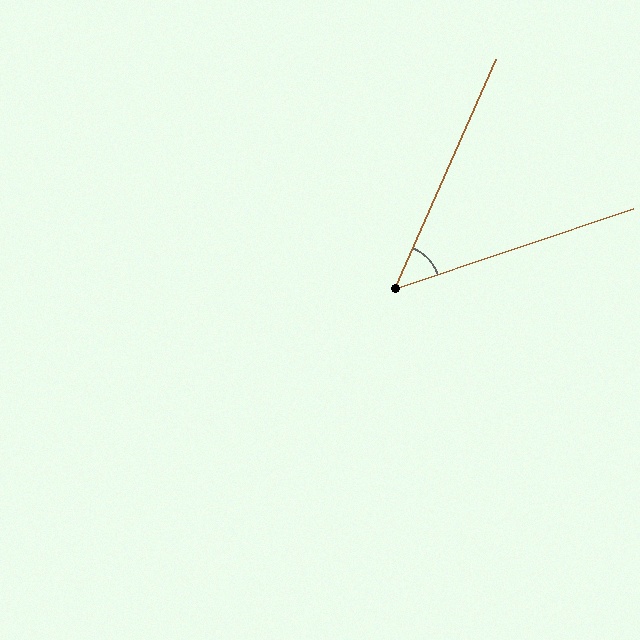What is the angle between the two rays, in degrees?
Approximately 48 degrees.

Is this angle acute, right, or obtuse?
It is acute.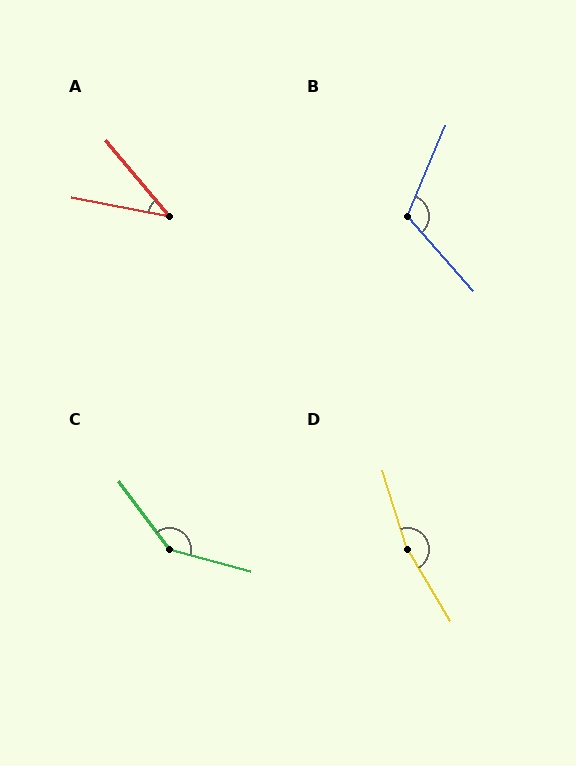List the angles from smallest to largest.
A (39°), B (116°), C (142°), D (166°).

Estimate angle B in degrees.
Approximately 116 degrees.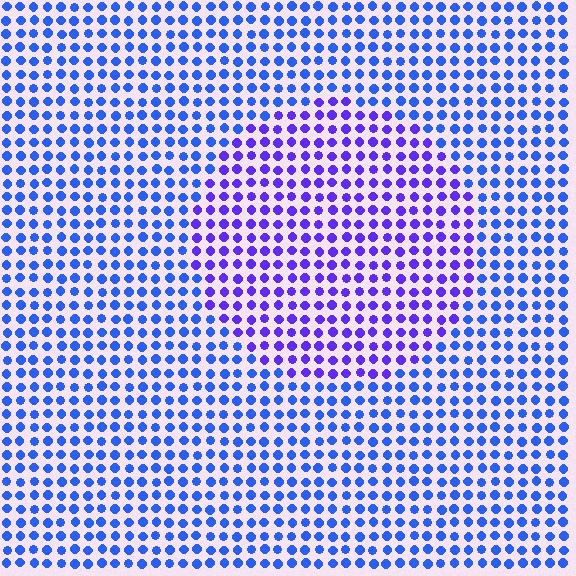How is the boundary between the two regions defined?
The boundary is defined purely by a slight shift in hue (about 33 degrees). Spacing, size, and orientation are identical on both sides.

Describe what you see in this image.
The image is filled with small blue elements in a uniform arrangement. A circle-shaped region is visible where the elements are tinted to a slightly different hue, forming a subtle color boundary.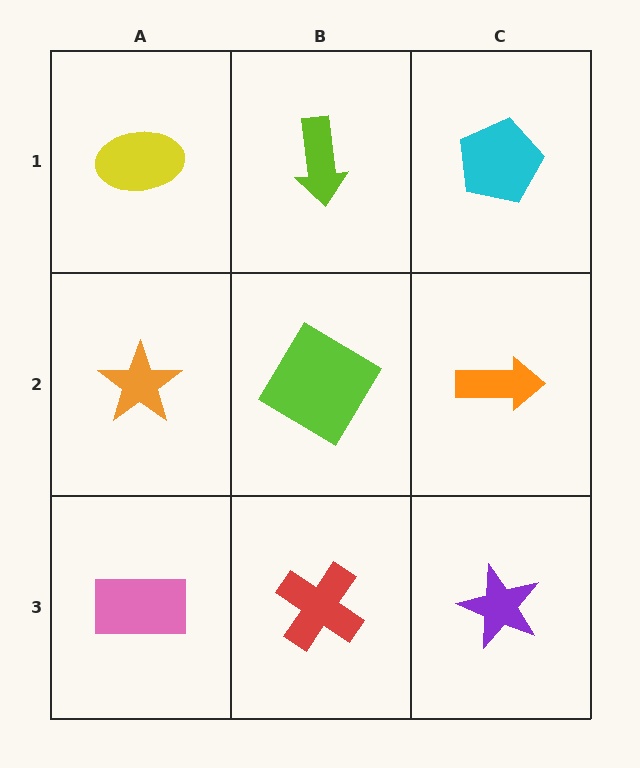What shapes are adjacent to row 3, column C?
An orange arrow (row 2, column C), a red cross (row 3, column B).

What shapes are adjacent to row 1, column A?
An orange star (row 2, column A), a lime arrow (row 1, column B).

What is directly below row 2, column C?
A purple star.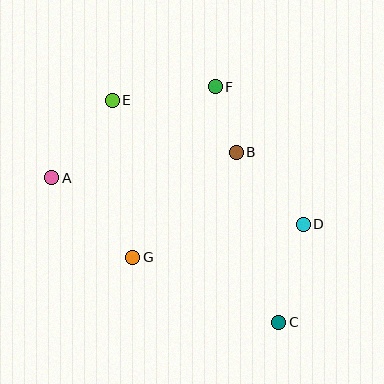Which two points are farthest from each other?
Points C and E are farthest from each other.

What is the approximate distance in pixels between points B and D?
The distance between B and D is approximately 98 pixels.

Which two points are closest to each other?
Points B and F are closest to each other.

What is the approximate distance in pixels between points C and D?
The distance between C and D is approximately 101 pixels.